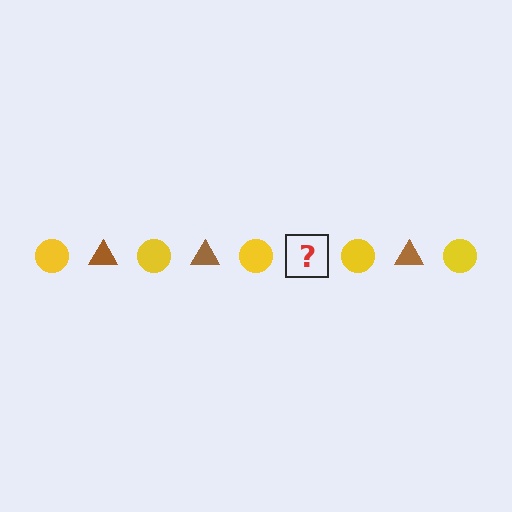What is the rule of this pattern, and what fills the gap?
The rule is that the pattern alternates between yellow circle and brown triangle. The gap should be filled with a brown triangle.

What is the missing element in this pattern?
The missing element is a brown triangle.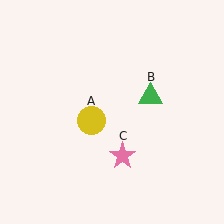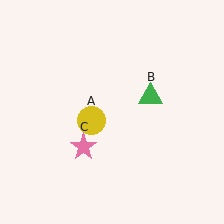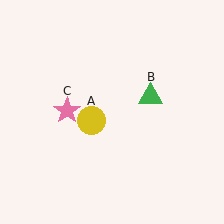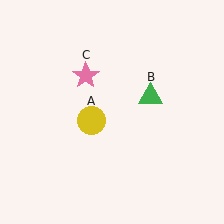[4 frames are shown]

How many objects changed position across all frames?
1 object changed position: pink star (object C).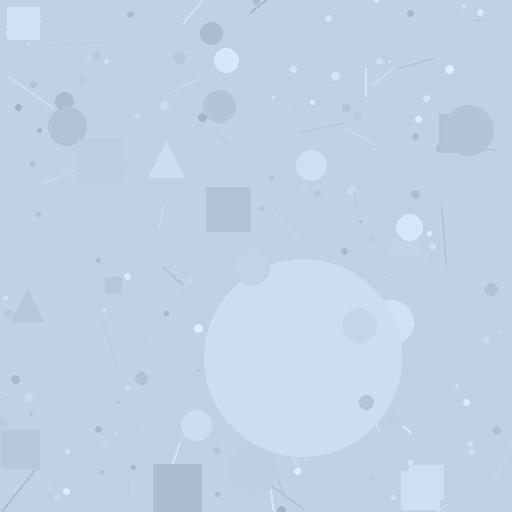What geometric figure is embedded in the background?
A circle is embedded in the background.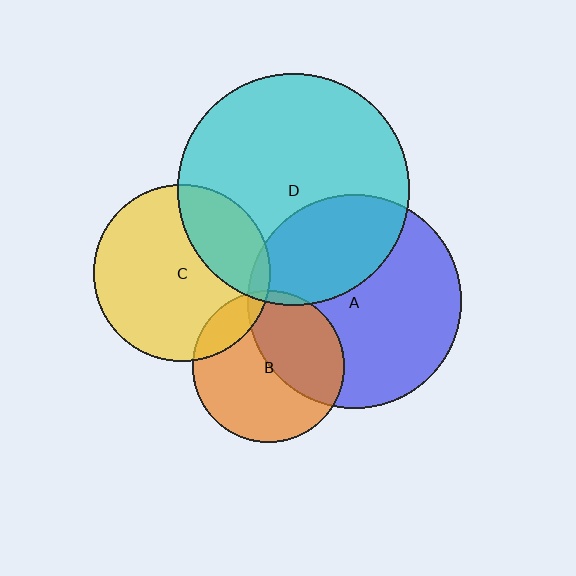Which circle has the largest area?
Circle D (cyan).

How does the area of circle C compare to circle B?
Approximately 1.4 times.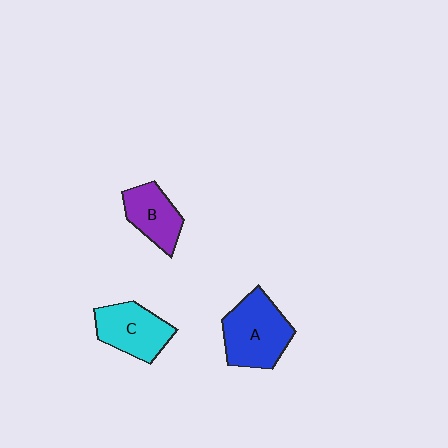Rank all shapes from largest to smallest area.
From largest to smallest: A (blue), C (cyan), B (purple).